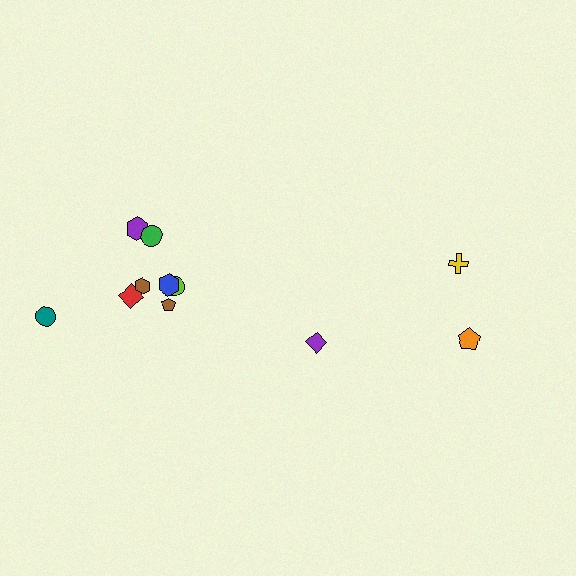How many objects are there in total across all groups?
There are 11 objects.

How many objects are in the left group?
There are 8 objects.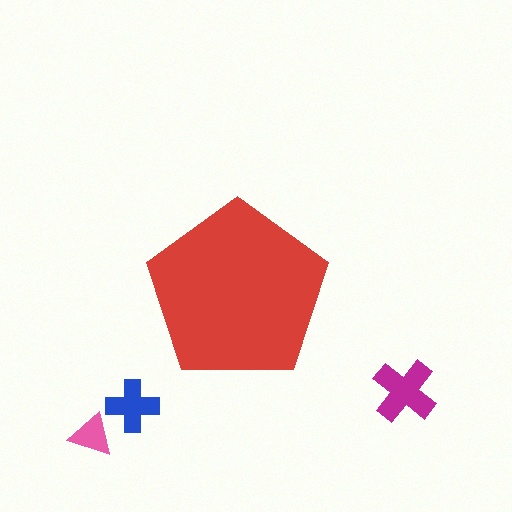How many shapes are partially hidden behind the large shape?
0 shapes are partially hidden.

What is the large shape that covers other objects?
A red pentagon.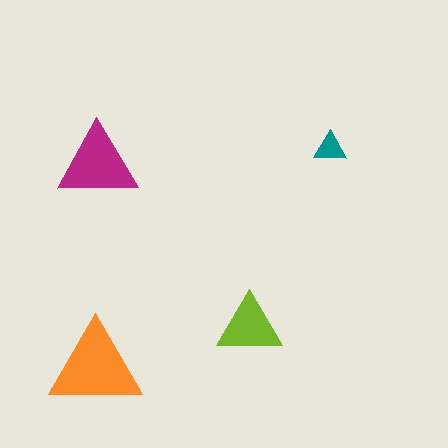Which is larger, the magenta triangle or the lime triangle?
The magenta one.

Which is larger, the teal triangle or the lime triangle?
The lime one.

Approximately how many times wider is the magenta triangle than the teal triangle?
About 2.5 times wider.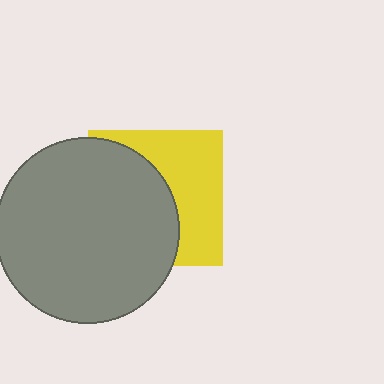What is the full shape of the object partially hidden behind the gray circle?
The partially hidden object is a yellow square.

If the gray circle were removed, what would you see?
You would see the complete yellow square.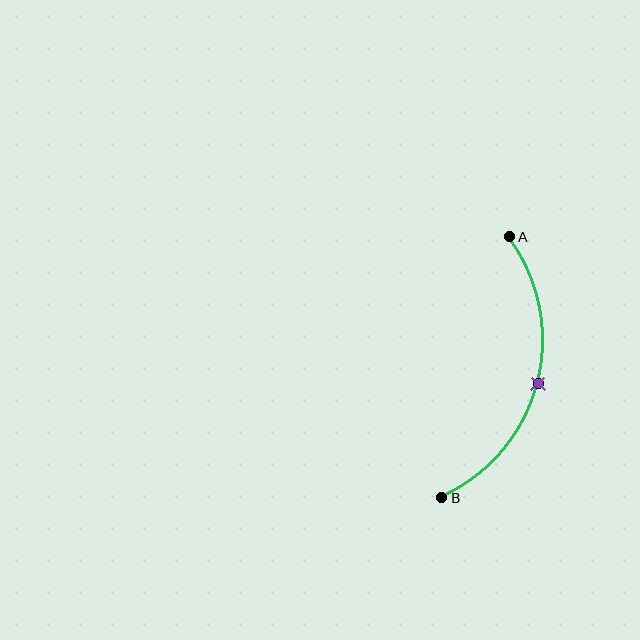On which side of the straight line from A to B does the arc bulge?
The arc bulges to the right of the straight line connecting A and B.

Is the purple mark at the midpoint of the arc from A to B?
Yes. The purple mark lies on the arc at equal arc-length from both A and B — it is the arc midpoint.